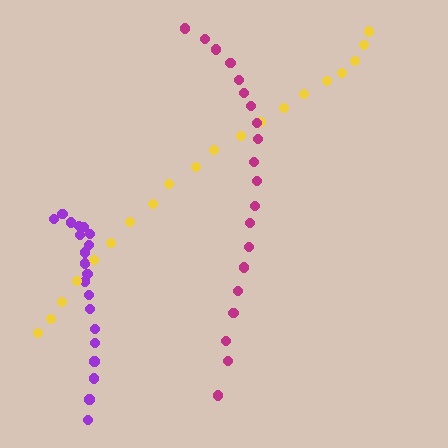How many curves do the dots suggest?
There are 3 distinct paths.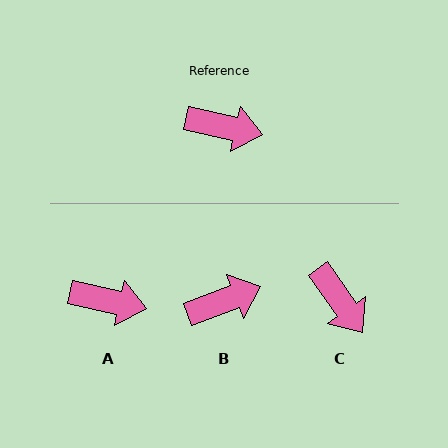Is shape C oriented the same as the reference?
No, it is off by about 43 degrees.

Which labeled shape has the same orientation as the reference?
A.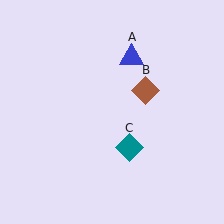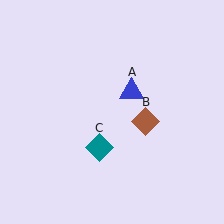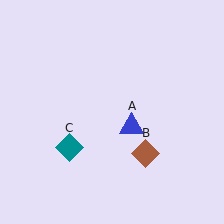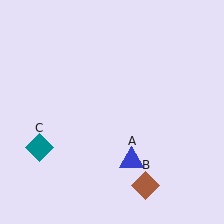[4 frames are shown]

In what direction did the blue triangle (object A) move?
The blue triangle (object A) moved down.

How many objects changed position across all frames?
3 objects changed position: blue triangle (object A), brown diamond (object B), teal diamond (object C).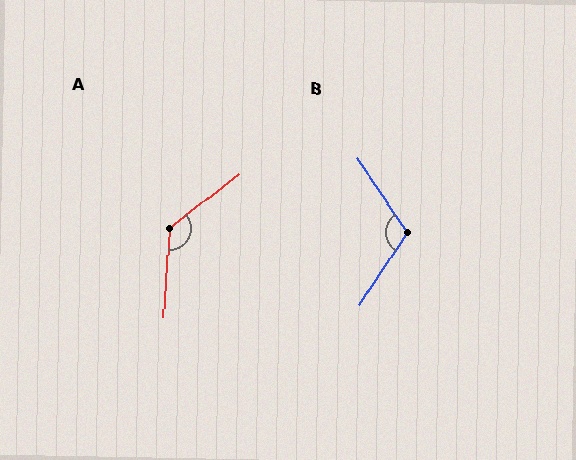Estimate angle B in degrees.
Approximately 112 degrees.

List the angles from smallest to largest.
B (112°), A (131°).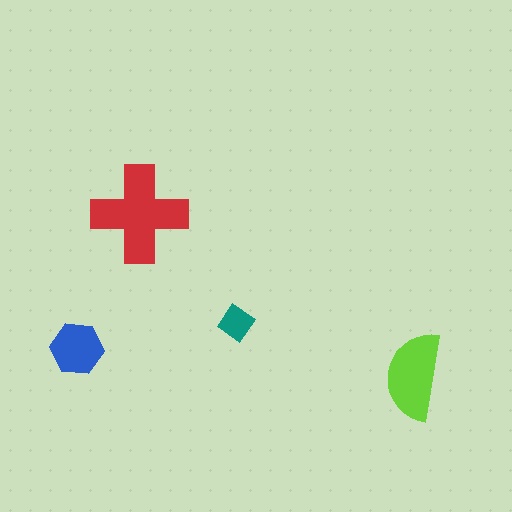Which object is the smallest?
The teal diamond.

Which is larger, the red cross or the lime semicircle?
The red cross.